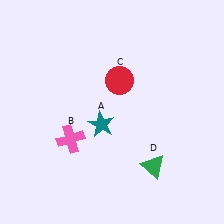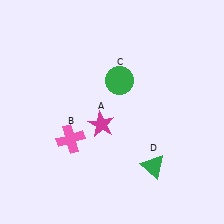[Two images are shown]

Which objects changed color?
A changed from teal to magenta. C changed from red to green.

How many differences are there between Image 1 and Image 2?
There are 2 differences between the two images.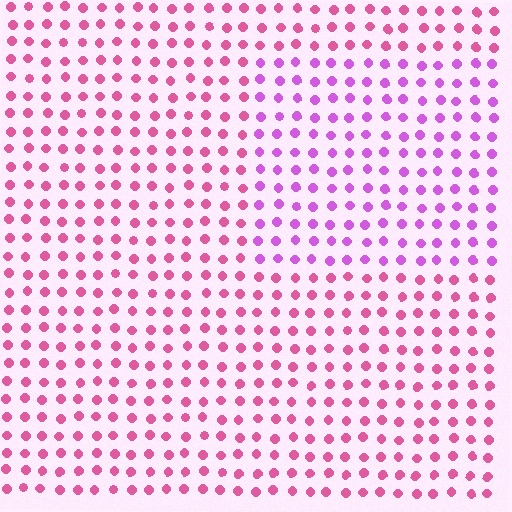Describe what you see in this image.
The image is filled with small pink elements in a uniform arrangement. A rectangle-shaped region is visible where the elements are tinted to a slightly different hue, forming a subtle color boundary.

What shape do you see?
I see a rectangle.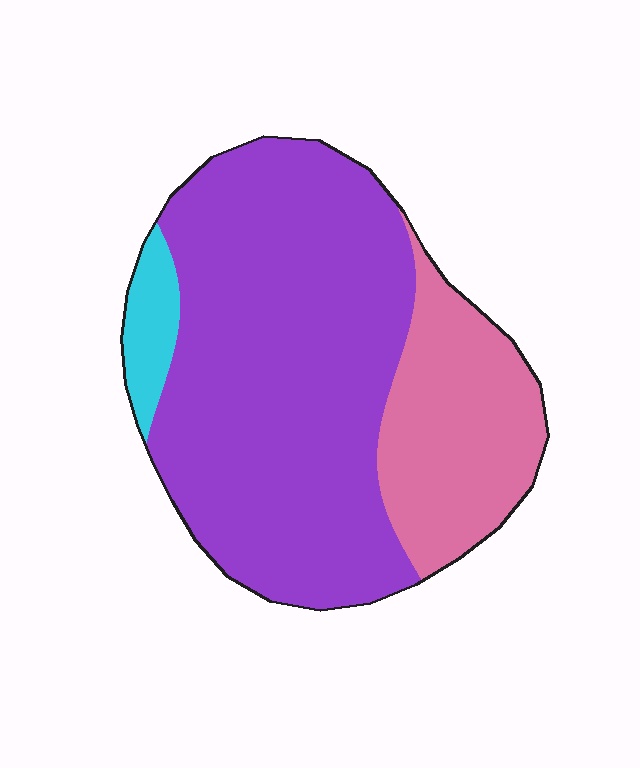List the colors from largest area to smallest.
From largest to smallest: purple, pink, cyan.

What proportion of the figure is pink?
Pink takes up about one quarter (1/4) of the figure.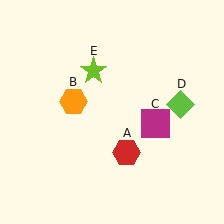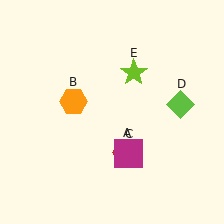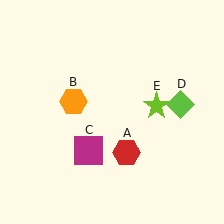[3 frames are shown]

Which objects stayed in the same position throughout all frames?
Red hexagon (object A) and orange hexagon (object B) and lime diamond (object D) remained stationary.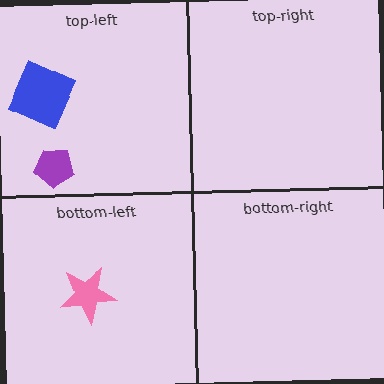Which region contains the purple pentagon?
The top-left region.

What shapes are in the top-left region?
The blue square, the purple pentagon.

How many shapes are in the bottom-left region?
1.